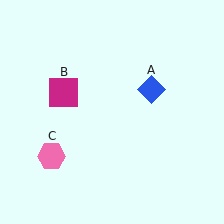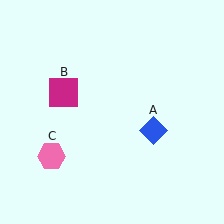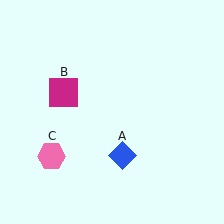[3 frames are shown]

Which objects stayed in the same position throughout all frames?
Magenta square (object B) and pink hexagon (object C) remained stationary.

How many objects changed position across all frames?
1 object changed position: blue diamond (object A).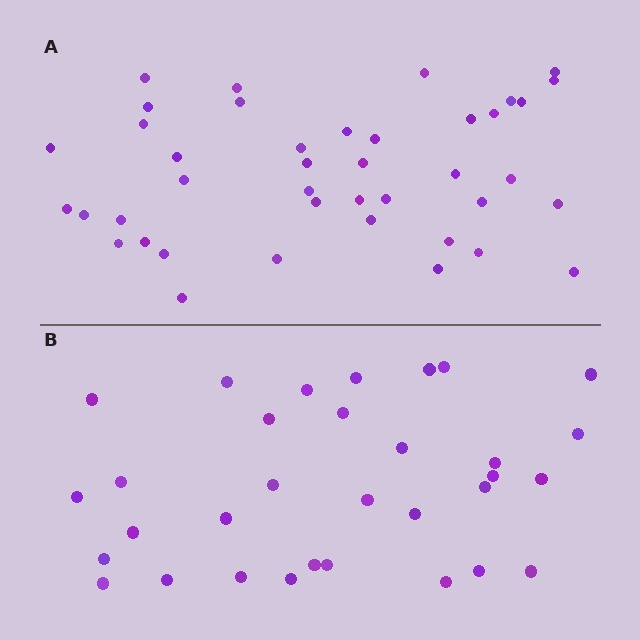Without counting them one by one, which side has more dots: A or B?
Region A (the top region) has more dots.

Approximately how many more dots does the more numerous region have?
Region A has roughly 8 or so more dots than region B.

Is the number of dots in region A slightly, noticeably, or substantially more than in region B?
Region A has noticeably more, but not dramatically so. The ratio is roughly 1.3 to 1.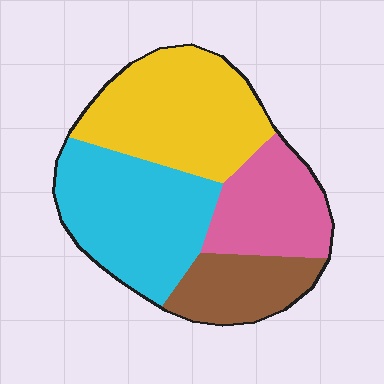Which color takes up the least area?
Brown, at roughly 15%.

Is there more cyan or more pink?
Cyan.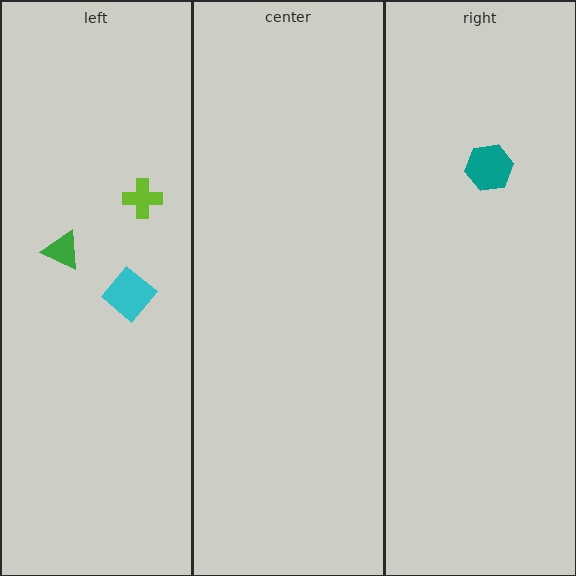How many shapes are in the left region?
3.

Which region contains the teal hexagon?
The right region.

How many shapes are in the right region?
1.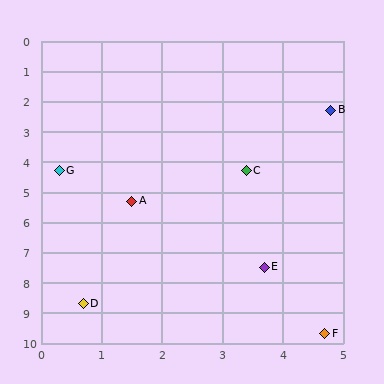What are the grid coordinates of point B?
Point B is at approximately (4.8, 2.3).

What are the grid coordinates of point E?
Point E is at approximately (3.7, 7.5).